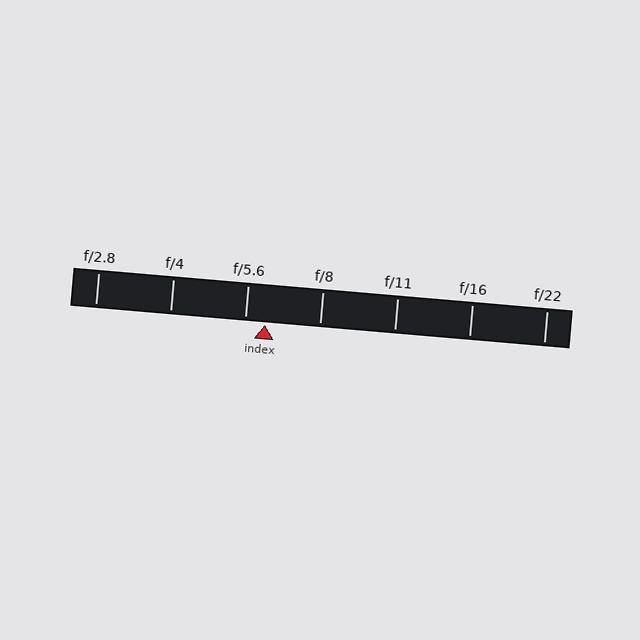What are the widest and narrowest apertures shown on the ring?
The widest aperture shown is f/2.8 and the narrowest is f/22.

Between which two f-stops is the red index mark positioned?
The index mark is between f/5.6 and f/8.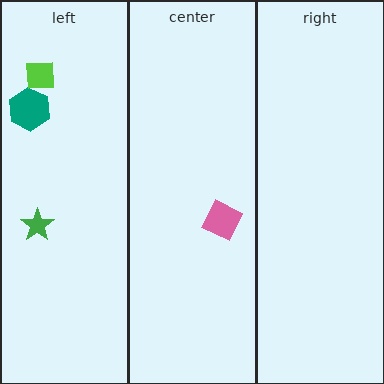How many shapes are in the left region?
3.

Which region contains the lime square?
The left region.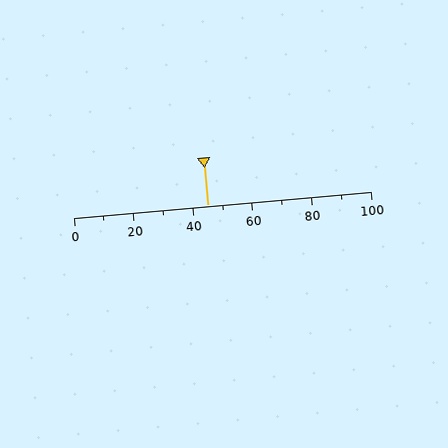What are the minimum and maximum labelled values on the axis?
The axis runs from 0 to 100.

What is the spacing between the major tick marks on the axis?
The major ticks are spaced 20 apart.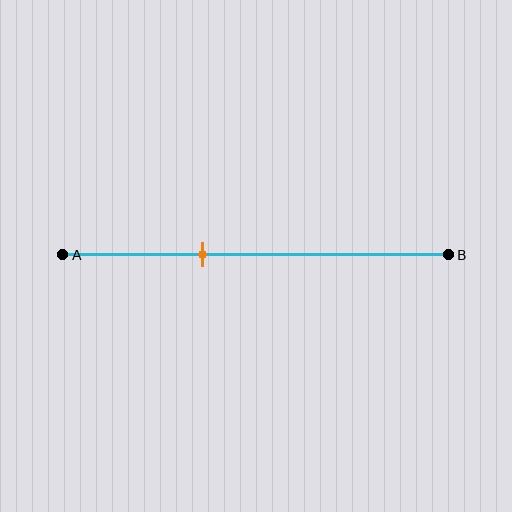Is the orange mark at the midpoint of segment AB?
No, the mark is at about 35% from A, not at the 50% midpoint.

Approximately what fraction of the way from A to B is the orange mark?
The orange mark is approximately 35% of the way from A to B.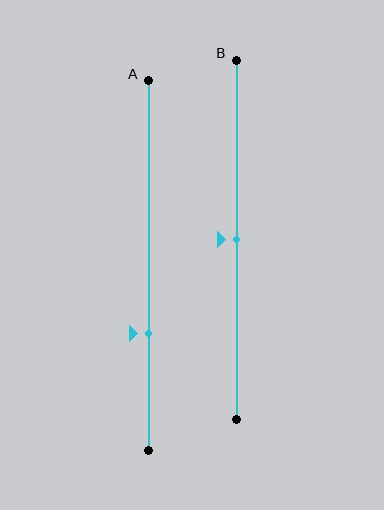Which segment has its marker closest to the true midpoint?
Segment B has its marker closest to the true midpoint.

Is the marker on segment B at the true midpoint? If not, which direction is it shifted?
Yes, the marker on segment B is at the true midpoint.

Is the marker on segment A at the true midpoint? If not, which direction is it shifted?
No, the marker on segment A is shifted downward by about 19% of the segment length.